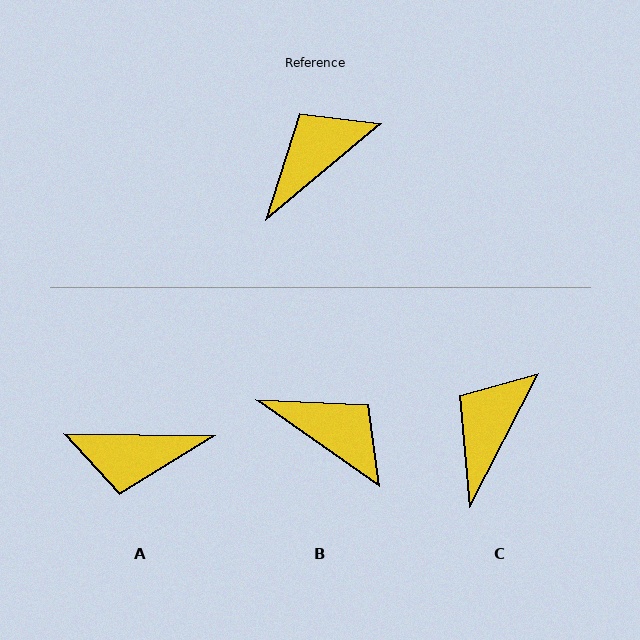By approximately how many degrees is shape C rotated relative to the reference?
Approximately 23 degrees counter-clockwise.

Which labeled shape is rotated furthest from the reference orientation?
A, about 139 degrees away.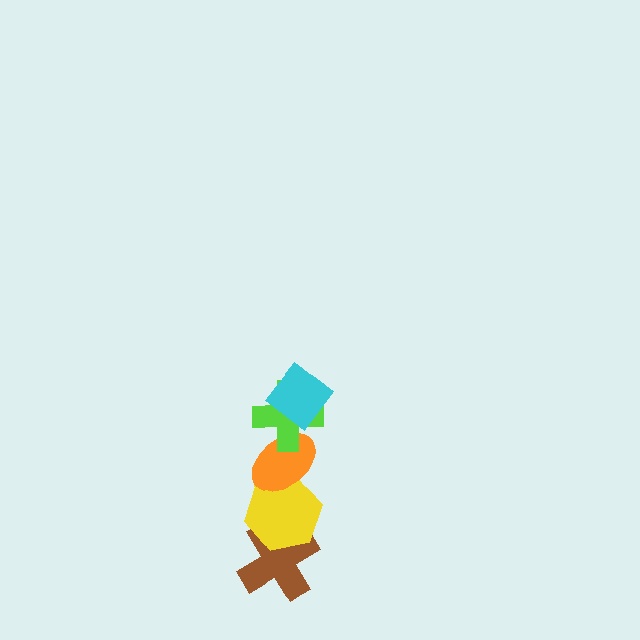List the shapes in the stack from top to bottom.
From top to bottom: the cyan diamond, the lime cross, the orange ellipse, the yellow hexagon, the brown cross.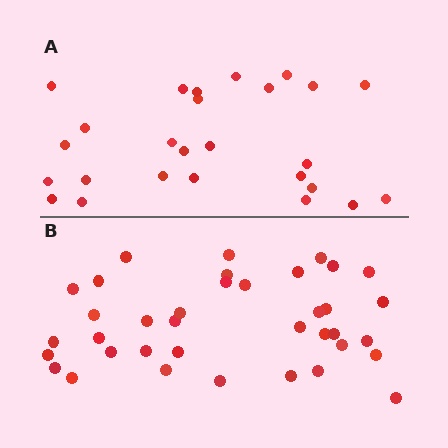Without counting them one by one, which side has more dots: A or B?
Region B (the bottom region) has more dots.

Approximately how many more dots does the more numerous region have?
Region B has roughly 12 or so more dots than region A.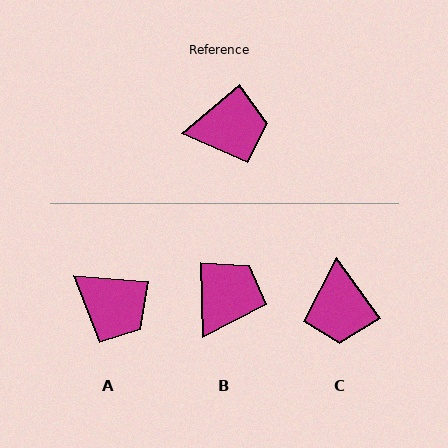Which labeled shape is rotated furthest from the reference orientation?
C, about 94 degrees away.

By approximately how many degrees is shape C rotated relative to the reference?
Approximately 94 degrees clockwise.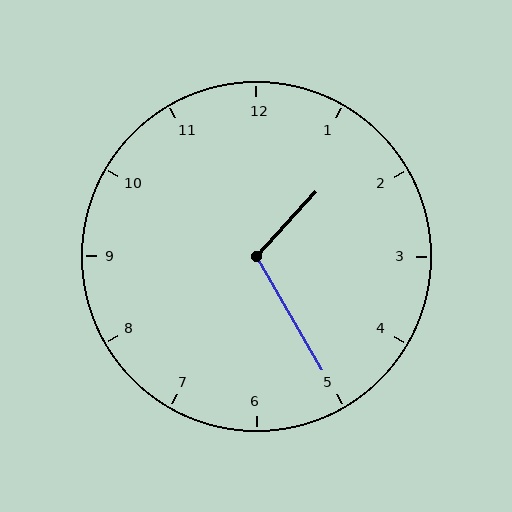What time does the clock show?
1:25.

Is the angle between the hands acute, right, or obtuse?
It is obtuse.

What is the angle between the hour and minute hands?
Approximately 108 degrees.